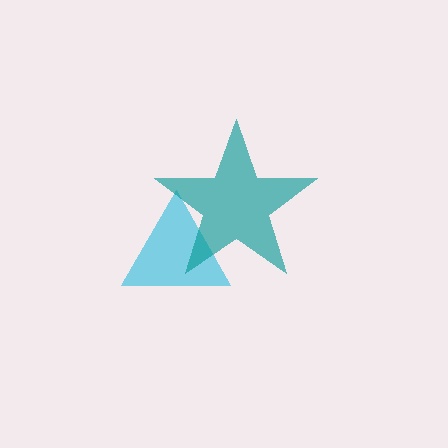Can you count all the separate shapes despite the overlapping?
Yes, there are 2 separate shapes.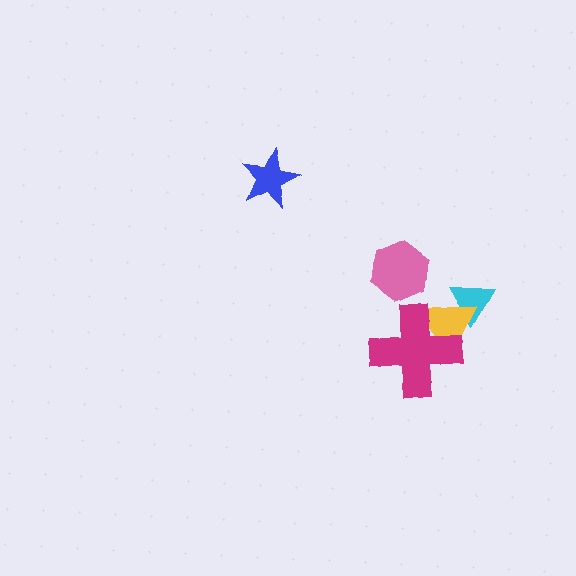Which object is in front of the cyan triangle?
The yellow triangle is in front of the cyan triangle.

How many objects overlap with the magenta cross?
1 object overlaps with the magenta cross.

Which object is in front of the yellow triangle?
The magenta cross is in front of the yellow triangle.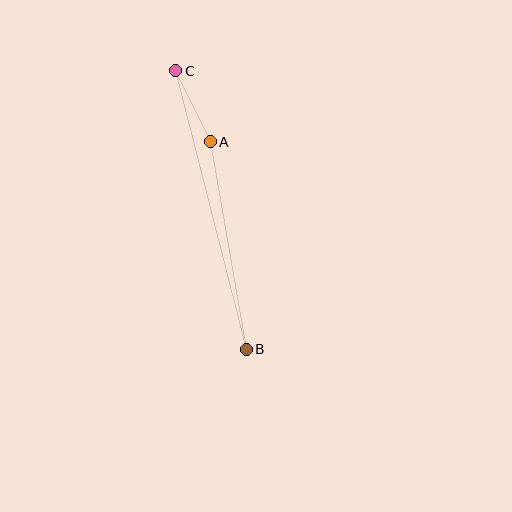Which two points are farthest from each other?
Points B and C are farthest from each other.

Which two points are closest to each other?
Points A and C are closest to each other.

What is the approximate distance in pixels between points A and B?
The distance between A and B is approximately 211 pixels.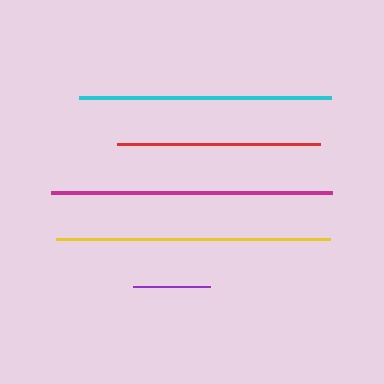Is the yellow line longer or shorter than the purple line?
The yellow line is longer than the purple line.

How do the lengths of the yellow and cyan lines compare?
The yellow and cyan lines are approximately the same length.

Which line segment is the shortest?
The purple line is the shortest at approximately 77 pixels.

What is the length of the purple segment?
The purple segment is approximately 77 pixels long.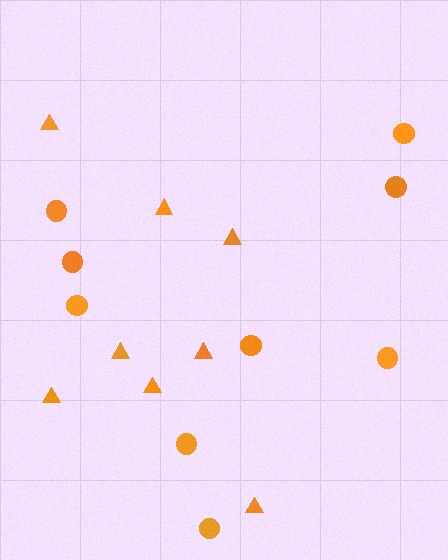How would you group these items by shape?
There are 2 groups: one group of triangles (8) and one group of circles (9).